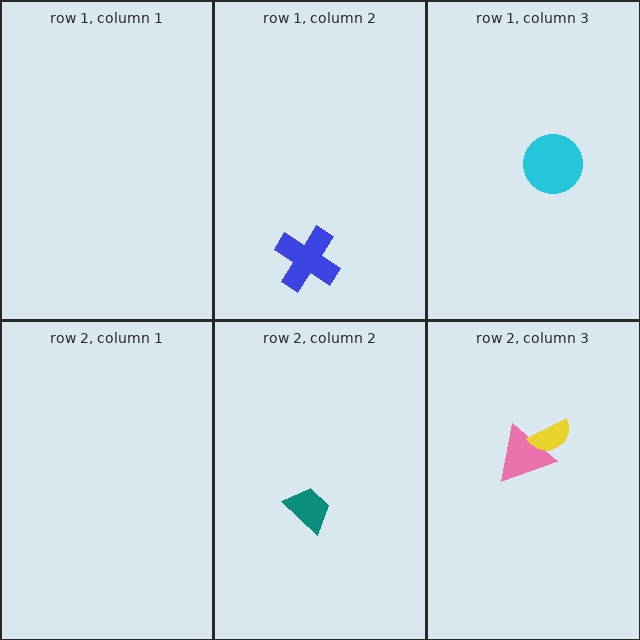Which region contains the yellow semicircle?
The row 2, column 3 region.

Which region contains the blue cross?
The row 1, column 2 region.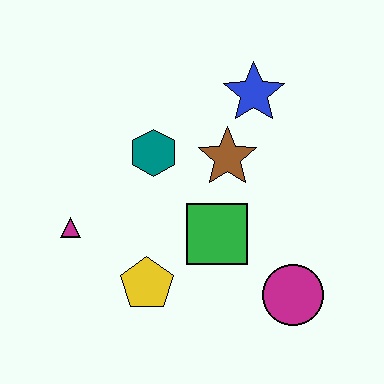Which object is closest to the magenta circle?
The green square is closest to the magenta circle.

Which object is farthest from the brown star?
The magenta triangle is farthest from the brown star.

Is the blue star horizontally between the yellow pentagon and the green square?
No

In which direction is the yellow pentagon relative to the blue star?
The yellow pentagon is below the blue star.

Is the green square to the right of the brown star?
No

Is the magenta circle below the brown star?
Yes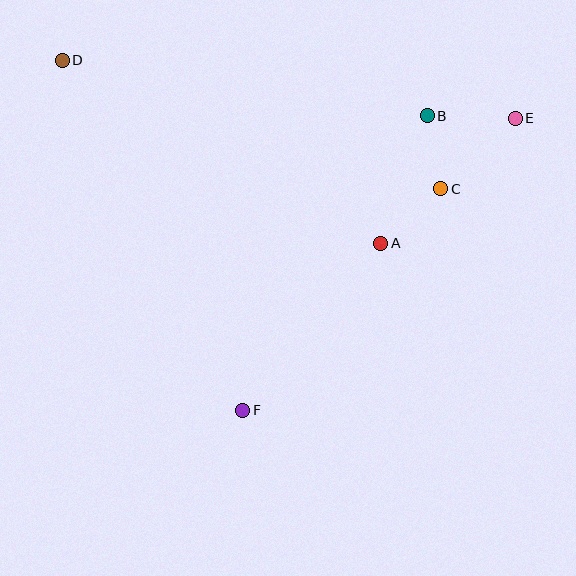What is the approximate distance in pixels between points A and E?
The distance between A and E is approximately 184 pixels.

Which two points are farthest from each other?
Points D and E are farthest from each other.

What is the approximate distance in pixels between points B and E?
The distance between B and E is approximately 88 pixels.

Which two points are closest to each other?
Points B and C are closest to each other.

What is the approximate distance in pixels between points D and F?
The distance between D and F is approximately 394 pixels.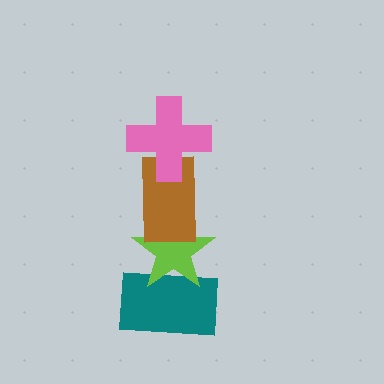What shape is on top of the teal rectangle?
The lime star is on top of the teal rectangle.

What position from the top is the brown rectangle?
The brown rectangle is 2nd from the top.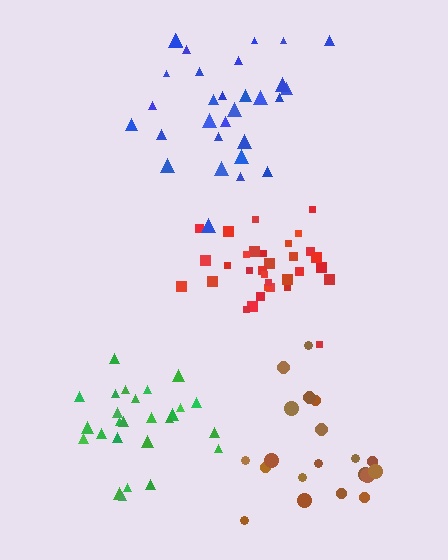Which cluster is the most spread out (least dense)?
Blue.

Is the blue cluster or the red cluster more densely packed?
Red.